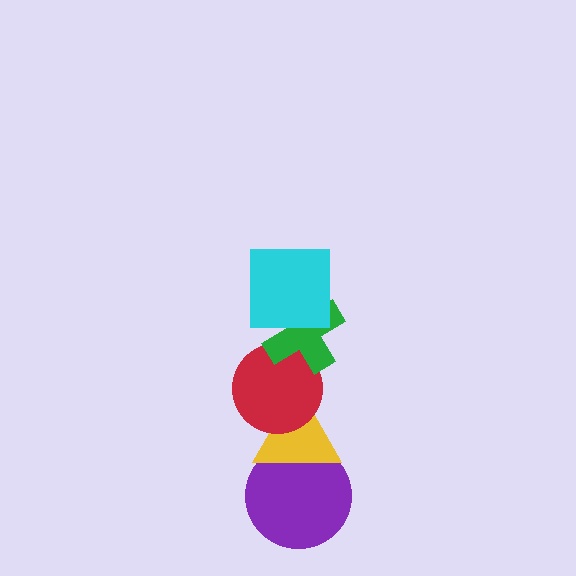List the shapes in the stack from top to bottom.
From top to bottom: the cyan square, the green cross, the red circle, the yellow triangle, the purple circle.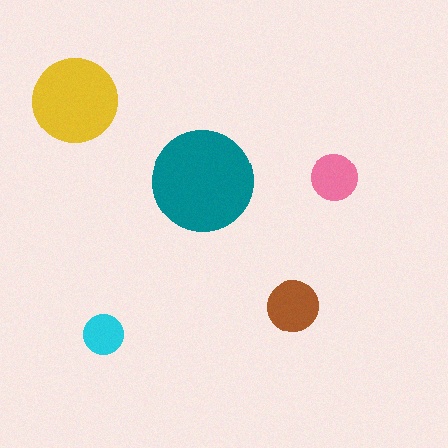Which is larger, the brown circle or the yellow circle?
The yellow one.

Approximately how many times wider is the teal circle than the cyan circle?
About 2.5 times wider.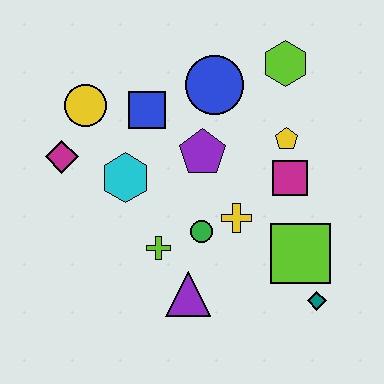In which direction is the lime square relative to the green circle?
The lime square is to the right of the green circle.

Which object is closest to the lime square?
The teal diamond is closest to the lime square.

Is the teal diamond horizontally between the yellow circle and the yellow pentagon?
No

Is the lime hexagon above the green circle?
Yes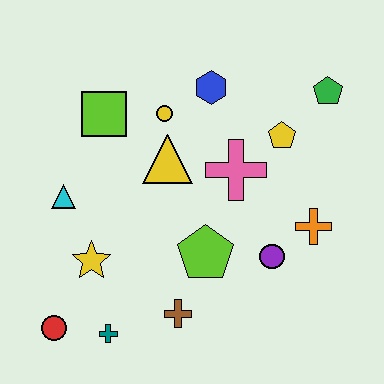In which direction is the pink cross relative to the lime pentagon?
The pink cross is above the lime pentagon.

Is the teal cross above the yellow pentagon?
No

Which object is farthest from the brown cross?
The green pentagon is farthest from the brown cross.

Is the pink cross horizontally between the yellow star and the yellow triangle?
No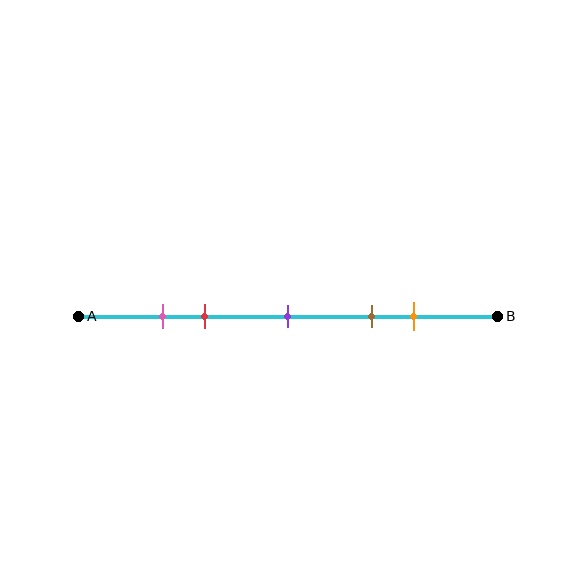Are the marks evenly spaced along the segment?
No, the marks are not evenly spaced.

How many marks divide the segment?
There are 5 marks dividing the segment.